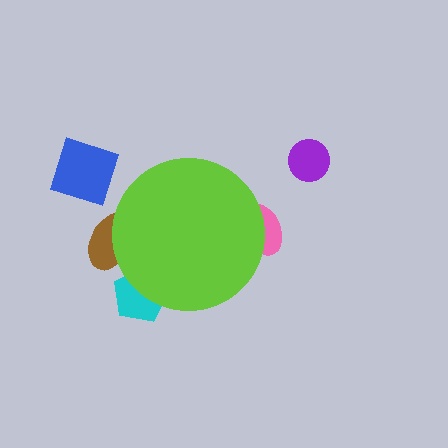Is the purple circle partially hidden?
No, the purple circle is fully visible.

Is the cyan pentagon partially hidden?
Yes, the cyan pentagon is partially hidden behind the lime circle.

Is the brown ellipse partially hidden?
Yes, the brown ellipse is partially hidden behind the lime circle.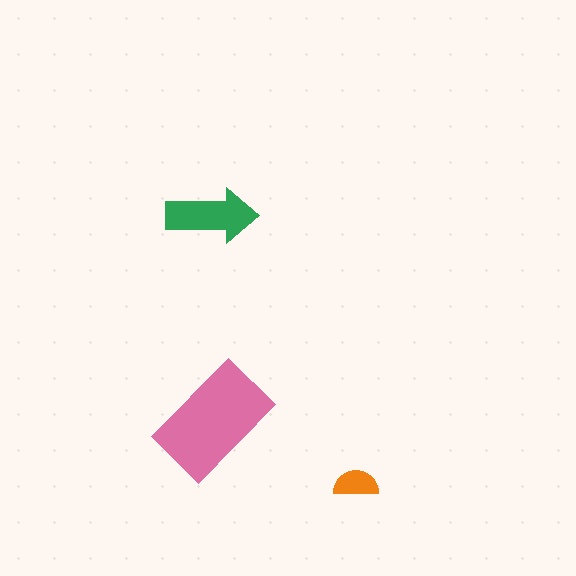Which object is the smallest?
The orange semicircle.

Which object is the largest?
The pink rectangle.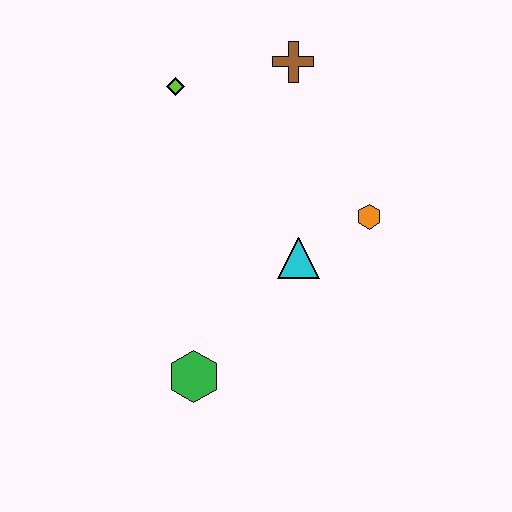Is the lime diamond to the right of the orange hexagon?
No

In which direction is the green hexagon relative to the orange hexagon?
The green hexagon is to the left of the orange hexagon.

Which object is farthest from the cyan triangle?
The lime diamond is farthest from the cyan triangle.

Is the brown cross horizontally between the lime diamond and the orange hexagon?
Yes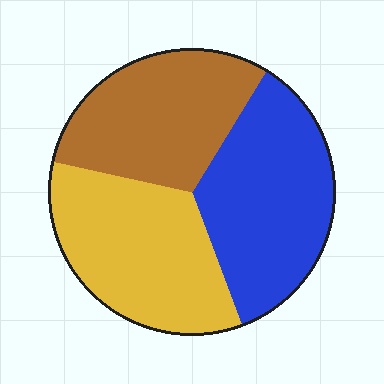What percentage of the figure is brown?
Brown covers 31% of the figure.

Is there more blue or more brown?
Blue.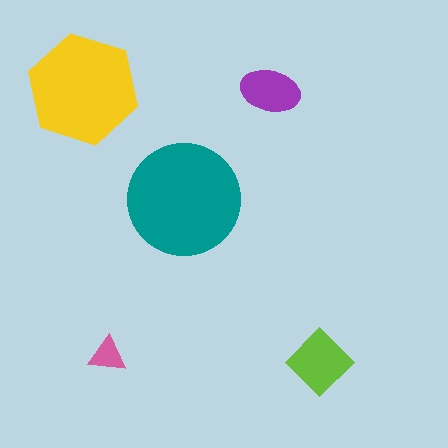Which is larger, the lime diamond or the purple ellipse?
The lime diamond.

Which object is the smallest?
The pink triangle.